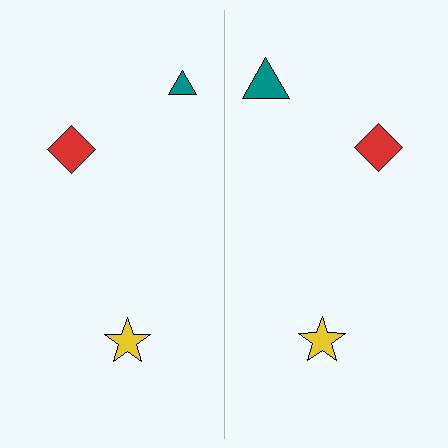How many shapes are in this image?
There are 6 shapes in this image.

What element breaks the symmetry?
The teal triangle on the right side has a different size than its mirror counterpart.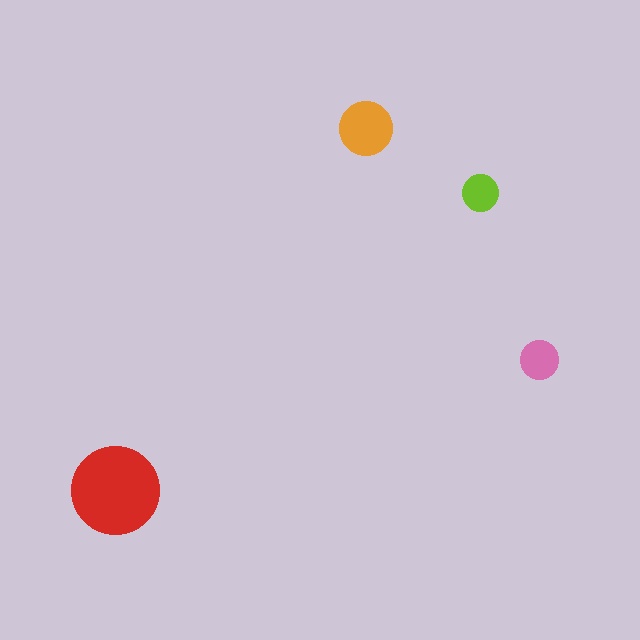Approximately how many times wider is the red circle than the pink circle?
About 2.5 times wider.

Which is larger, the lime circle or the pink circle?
The pink one.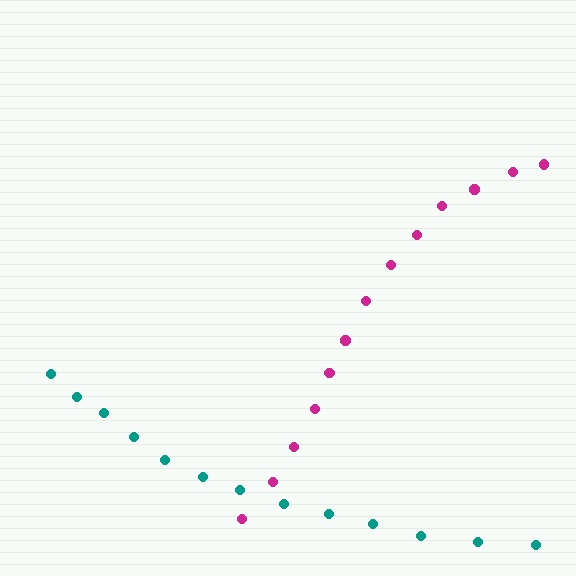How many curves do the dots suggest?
There are 2 distinct paths.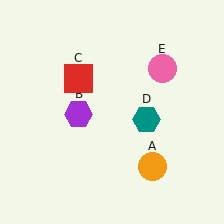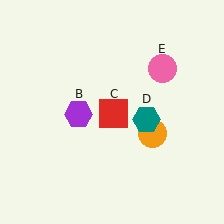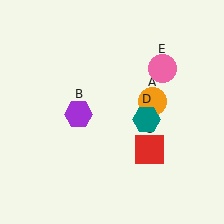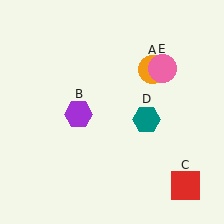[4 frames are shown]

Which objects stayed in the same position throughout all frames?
Purple hexagon (object B) and teal hexagon (object D) and pink circle (object E) remained stationary.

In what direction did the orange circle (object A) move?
The orange circle (object A) moved up.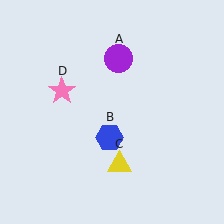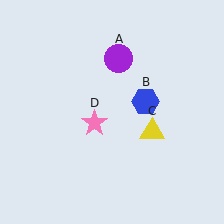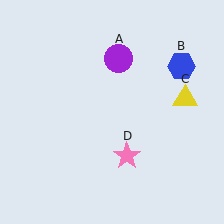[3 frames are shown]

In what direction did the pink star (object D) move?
The pink star (object D) moved down and to the right.